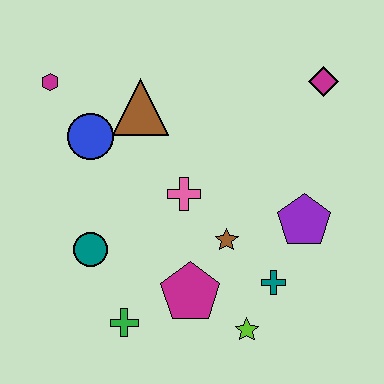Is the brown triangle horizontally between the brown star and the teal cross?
No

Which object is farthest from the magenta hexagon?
The lime star is farthest from the magenta hexagon.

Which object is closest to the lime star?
The teal cross is closest to the lime star.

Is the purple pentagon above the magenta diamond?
No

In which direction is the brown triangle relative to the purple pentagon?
The brown triangle is to the left of the purple pentagon.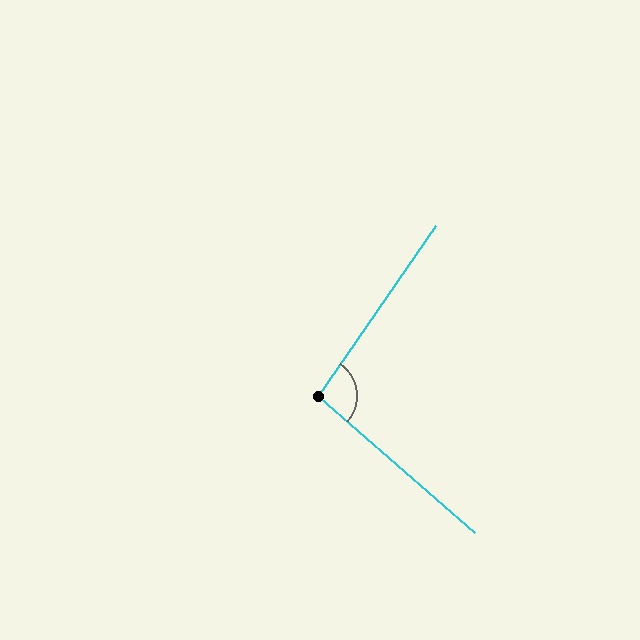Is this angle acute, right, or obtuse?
It is obtuse.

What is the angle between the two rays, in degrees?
Approximately 96 degrees.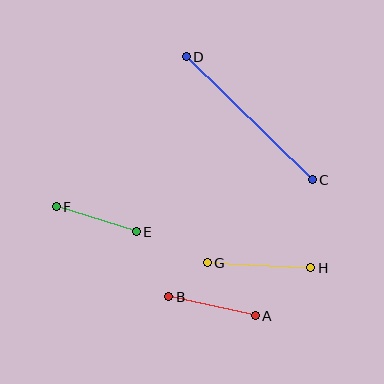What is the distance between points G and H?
The distance is approximately 104 pixels.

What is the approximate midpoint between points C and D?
The midpoint is at approximately (249, 118) pixels.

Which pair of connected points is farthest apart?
Points C and D are farthest apart.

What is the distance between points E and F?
The distance is approximately 84 pixels.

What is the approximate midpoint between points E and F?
The midpoint is at approximately (96, 219) pixels.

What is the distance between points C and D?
The distance is approximately 176 pixels.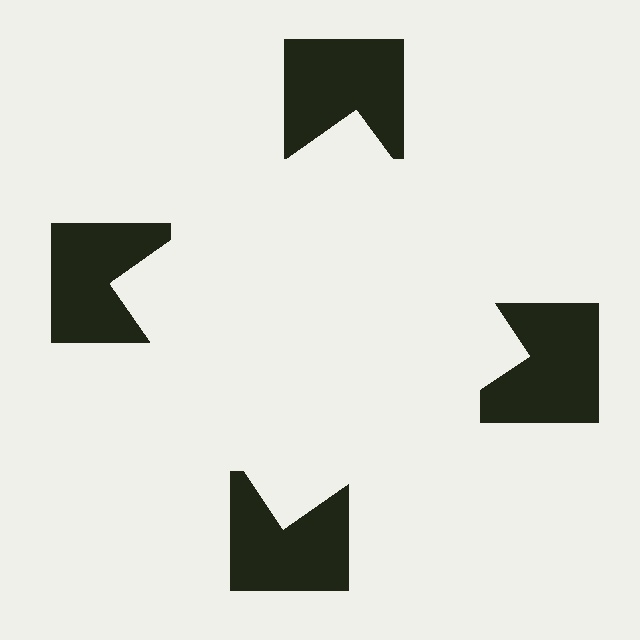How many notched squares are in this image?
There are 4 — one at each vertex of the illusory square.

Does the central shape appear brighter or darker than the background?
It typically appears slightly brighter than the background, even though no actual brightness change is drawn.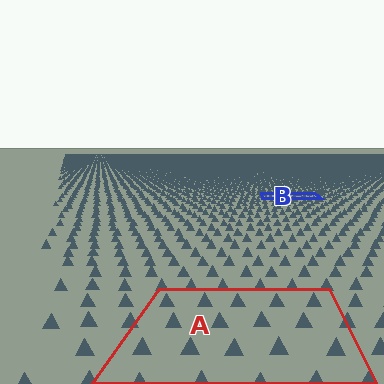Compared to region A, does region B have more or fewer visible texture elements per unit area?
Region B has more texture elements per unit area — they are packed more densely because it is farther away.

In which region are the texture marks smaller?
The texture marks are smaller in region B, because it is farther away.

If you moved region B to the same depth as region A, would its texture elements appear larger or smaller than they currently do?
They would appear larger. At a closer depth, the same texture elements are projected at a bigger on-screen size.